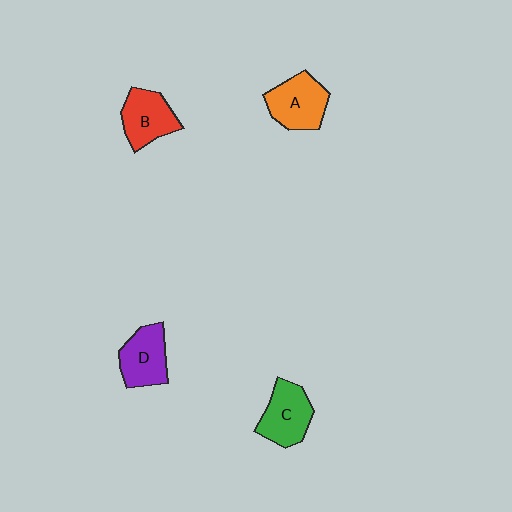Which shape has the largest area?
Shape A (orange).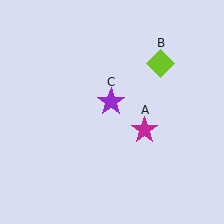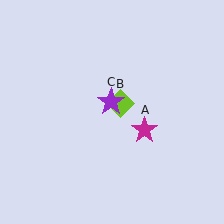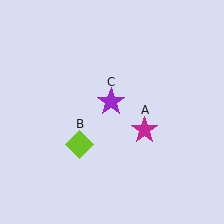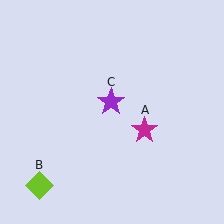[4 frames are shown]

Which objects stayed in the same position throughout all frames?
Magenta star (object A) and purple star (object C) remained stationary.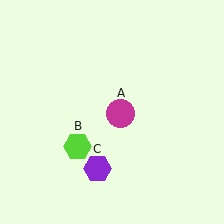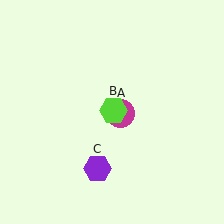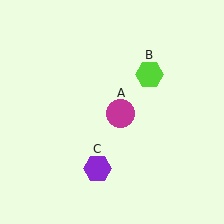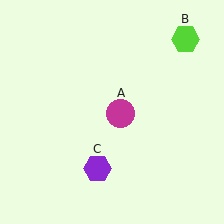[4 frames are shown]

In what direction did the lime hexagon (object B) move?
The lime hexagon (object B) moved up and to the right.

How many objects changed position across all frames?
1 object changed position: lime hexagon (object B).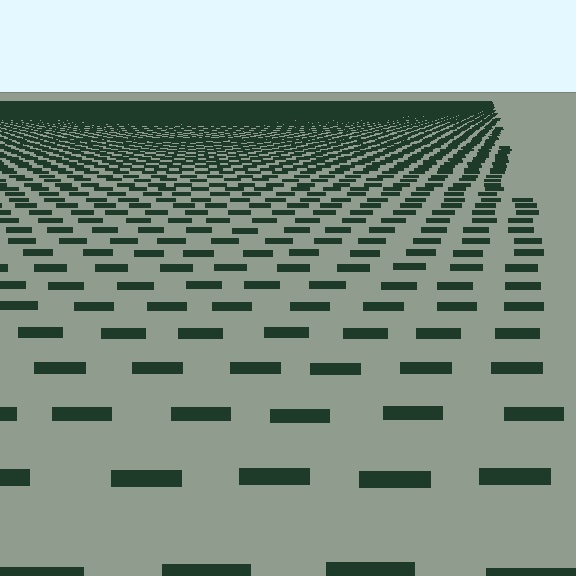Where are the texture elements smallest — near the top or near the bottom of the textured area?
Near the top.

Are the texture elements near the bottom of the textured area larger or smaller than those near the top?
Larger. Near the bottom, elements are closer to the viewer and appear at a bigger on-screen size.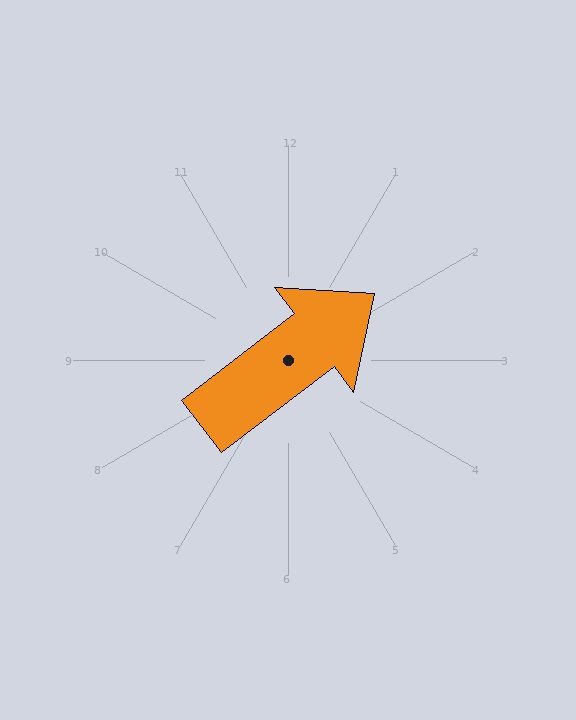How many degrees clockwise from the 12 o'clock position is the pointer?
Approximately 53 degrees.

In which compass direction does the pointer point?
Northeast.